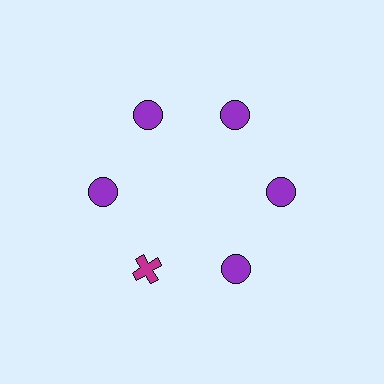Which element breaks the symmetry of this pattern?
The magenta cross at roughly the 7 o'clock position breaks the symmetry. All other shapes are purple circles.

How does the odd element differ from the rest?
It differs in both color (magenta instead of purple) and shape (cross instead of circle).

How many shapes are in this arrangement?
There are 6 shapes arranged in a ring pattern.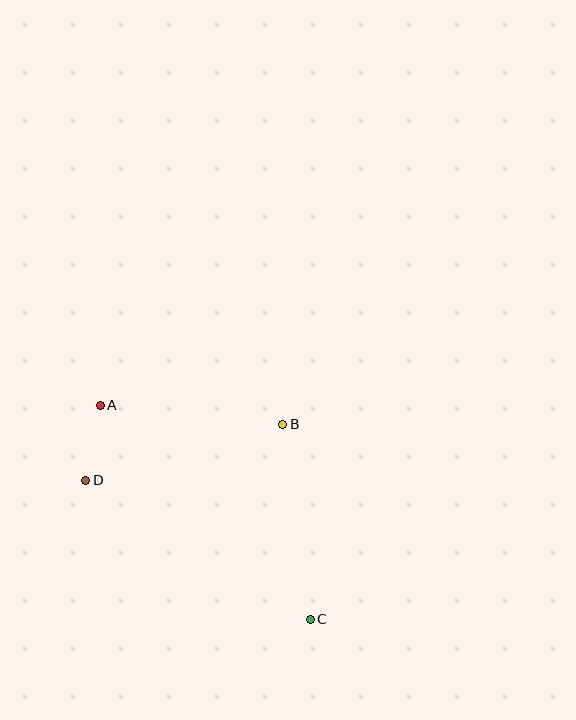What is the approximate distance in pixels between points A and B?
The distance between A and B is approximately 183 pixels.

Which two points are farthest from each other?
Points A and C are farthest from each other.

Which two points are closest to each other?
Points A and D are closest to each other.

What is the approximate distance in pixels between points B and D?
The distance between B and D is approximately 205 pixels.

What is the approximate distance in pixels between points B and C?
The distance between B and C is approximately 197 pixels.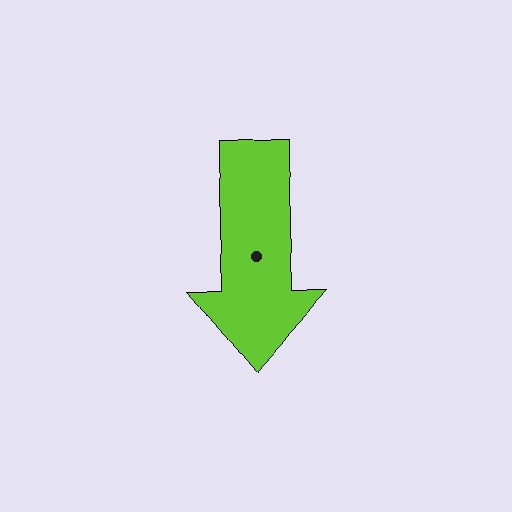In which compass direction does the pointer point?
South.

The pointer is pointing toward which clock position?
Roughly 6 o'clock.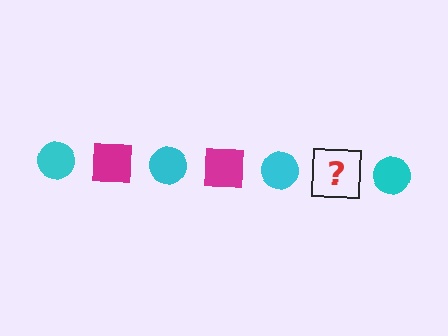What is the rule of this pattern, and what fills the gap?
The rule is that the pattern alternates between cyan circle and magenta square. The gap should be filled with a magenta square.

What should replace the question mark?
The question mark should be replaced with a magenta square.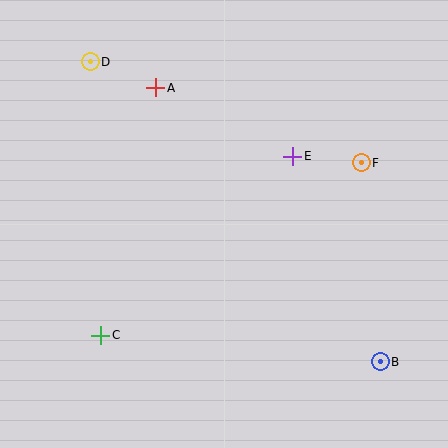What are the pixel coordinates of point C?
Point C is at (101, 335).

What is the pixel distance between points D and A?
The distance between D and A is 71 pixels.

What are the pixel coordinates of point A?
Point A is at (156, 88).